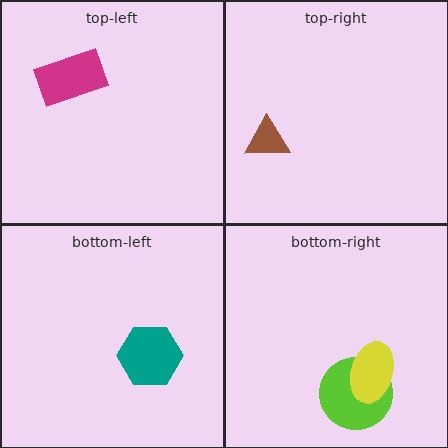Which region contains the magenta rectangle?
The top-left region.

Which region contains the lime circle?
The bottom-right region.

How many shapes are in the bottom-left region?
1.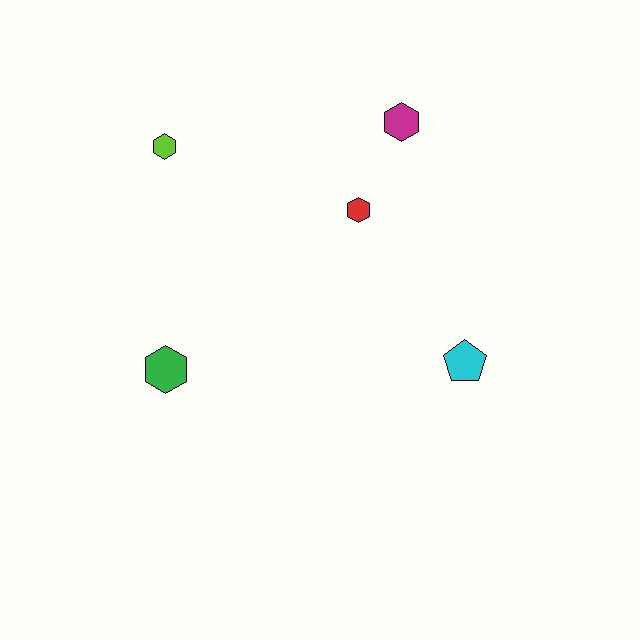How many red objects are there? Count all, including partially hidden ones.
There is 1 red object.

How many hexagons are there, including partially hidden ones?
There are 4 hexagons.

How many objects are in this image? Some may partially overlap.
There are 5 objects.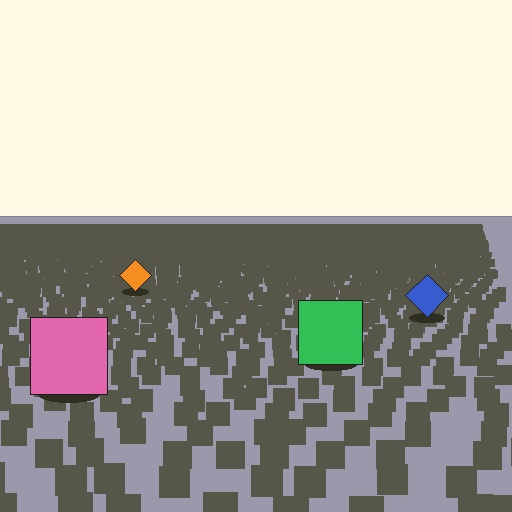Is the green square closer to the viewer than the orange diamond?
Yes. The green square is closer — you can tell from the texture gradient: the ground texture is coarser near it.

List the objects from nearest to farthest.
From nearest to farthest: the pink square, the green square, the blue diamond, the orange diamond.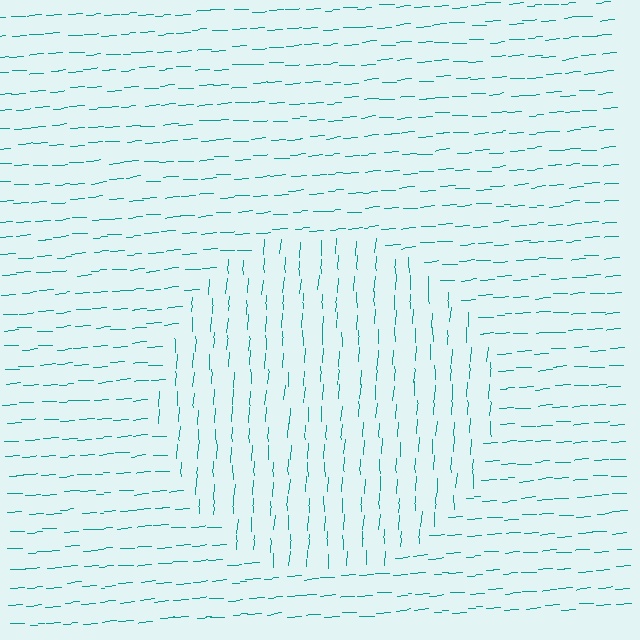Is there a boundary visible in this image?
Yes, there is a texture boundary formed by a change in line orientation.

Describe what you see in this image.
The image is filled with small teal line segments. A circle region in the image has lines oriented differently from the surrounding lines, creating a visible texture boundary.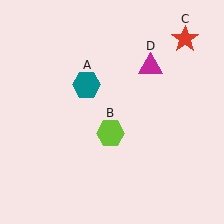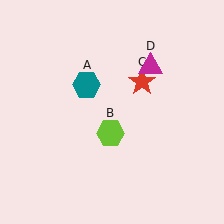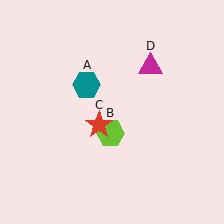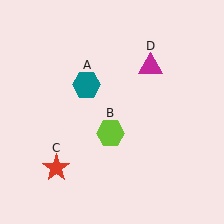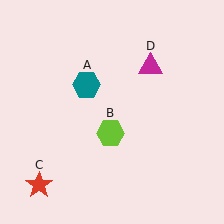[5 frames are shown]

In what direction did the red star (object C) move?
The red star (object C) moved down and to the left.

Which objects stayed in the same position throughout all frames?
Teal hexagon (object A) and lime hexagon (object B) and magenta triangle (object D) remained stationary.